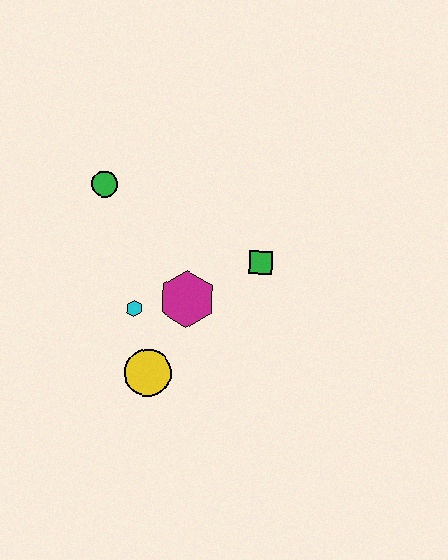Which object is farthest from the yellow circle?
The green circle is farthest from the yellow circle.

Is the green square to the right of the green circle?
Yes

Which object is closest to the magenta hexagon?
The cyan hexagon is closest to the magenta hexagon.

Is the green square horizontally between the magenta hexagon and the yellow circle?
No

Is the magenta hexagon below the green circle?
Yes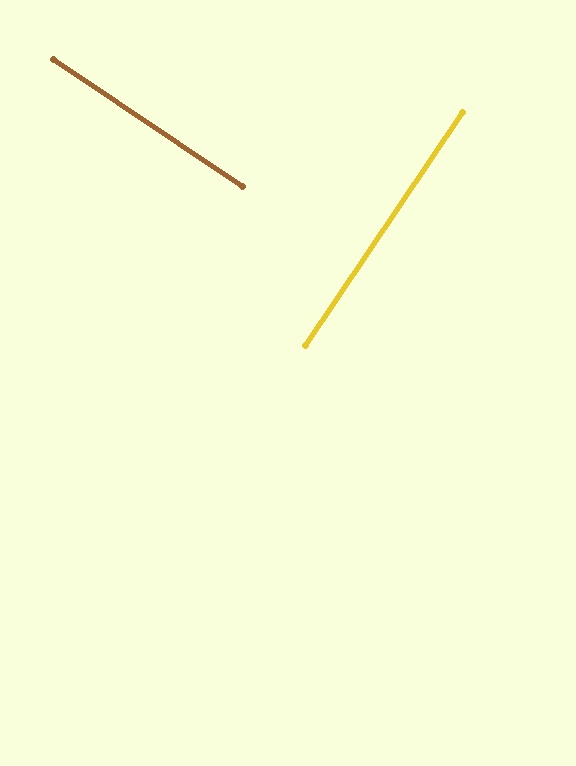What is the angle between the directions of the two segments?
Approximately 90 degrees.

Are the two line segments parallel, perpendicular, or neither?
Perpendicular — they meet at approximately 90°.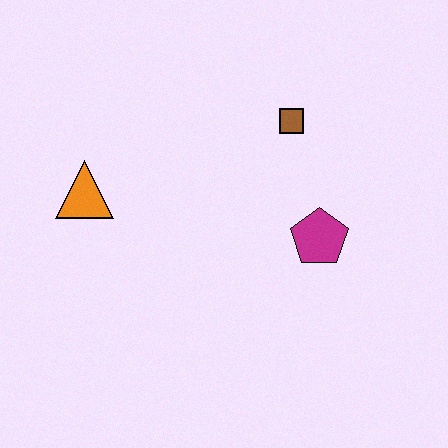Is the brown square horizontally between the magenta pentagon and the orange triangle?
Yes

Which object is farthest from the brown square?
The orange triangle is farthest from the brown square.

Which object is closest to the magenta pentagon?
The brown square is closest to the magenta pentagon.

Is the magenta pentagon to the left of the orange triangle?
No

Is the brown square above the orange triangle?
Yes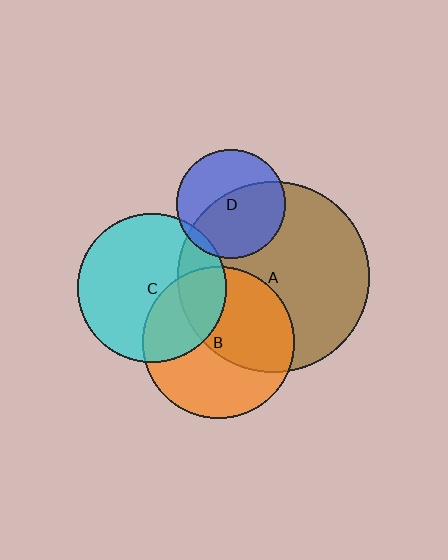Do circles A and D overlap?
Yes.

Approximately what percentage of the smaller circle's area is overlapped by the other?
Approximately 55%.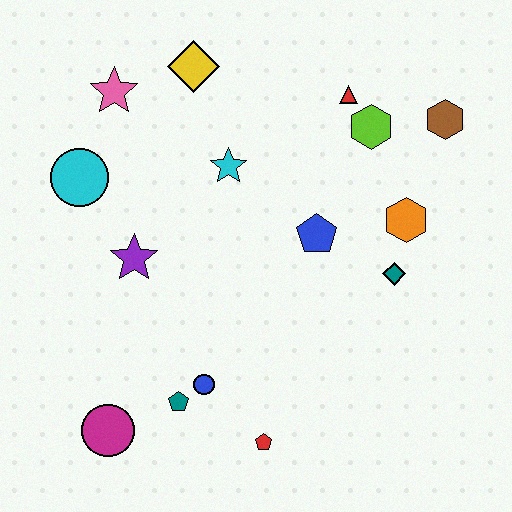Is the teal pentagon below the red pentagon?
No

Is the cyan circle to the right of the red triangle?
No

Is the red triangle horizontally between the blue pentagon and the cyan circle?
No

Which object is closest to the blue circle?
The teal pentagon is closest to the blue circle.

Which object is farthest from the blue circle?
The brown hexagon is farthest from the blue circle.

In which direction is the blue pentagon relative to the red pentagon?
The blue pentagon is above the red pentagon.